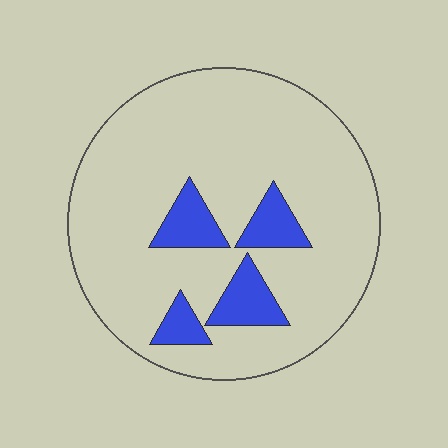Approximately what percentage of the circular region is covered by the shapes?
Approximately 15%.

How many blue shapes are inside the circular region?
4.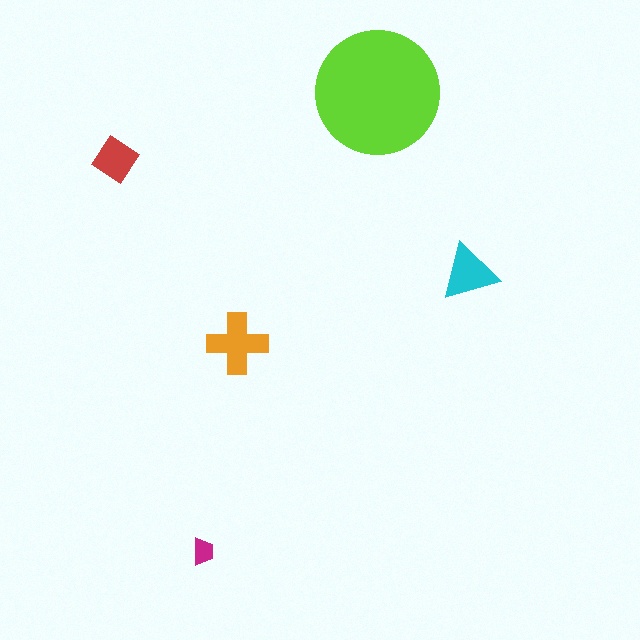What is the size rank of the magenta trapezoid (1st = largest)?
5th.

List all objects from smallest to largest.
The magenta trapezoid, the red diamond, the cyan triangle, the orange cross, the lime circle.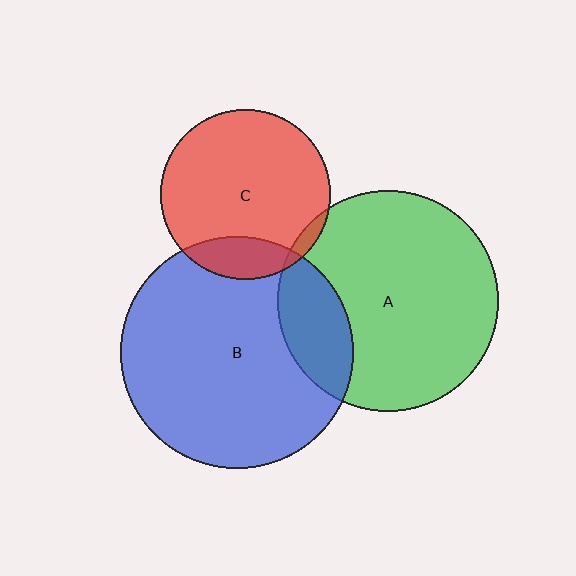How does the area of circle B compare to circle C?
Approximately 1.9 times.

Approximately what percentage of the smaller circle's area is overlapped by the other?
Approximately 5%.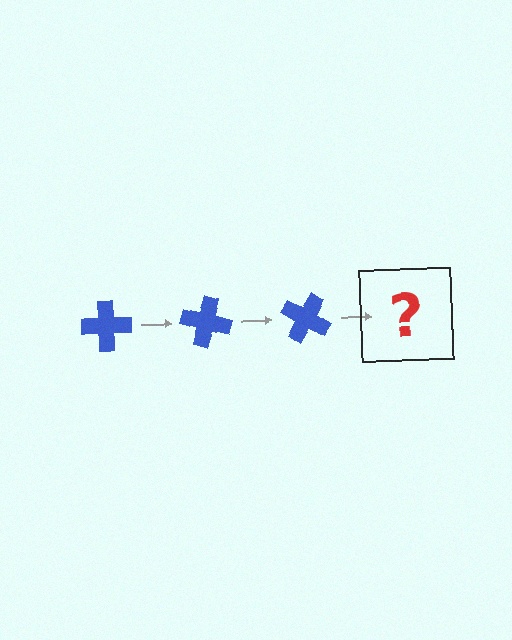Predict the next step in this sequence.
The next step is a blue cross rotated 45 degrees.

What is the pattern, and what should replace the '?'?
The pattern is that the cross rotates 15 degrees each step. The '?' should be a blue cross rotated 45 degrees.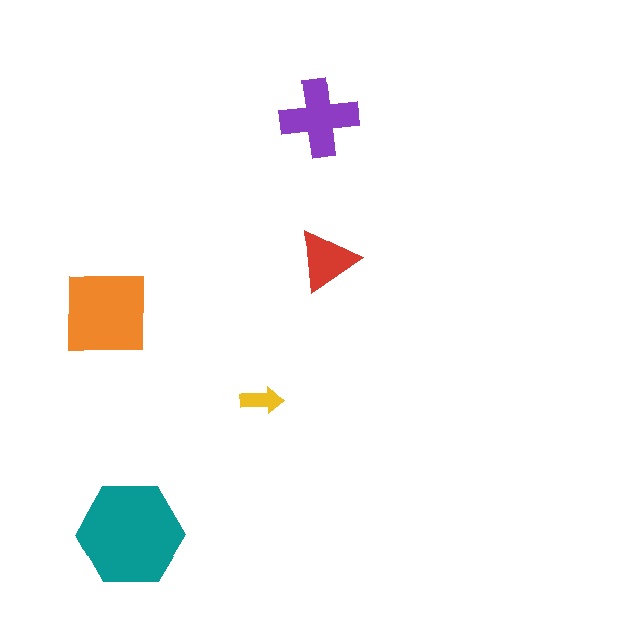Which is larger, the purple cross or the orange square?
The orange square.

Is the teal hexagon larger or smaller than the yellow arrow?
Larger.